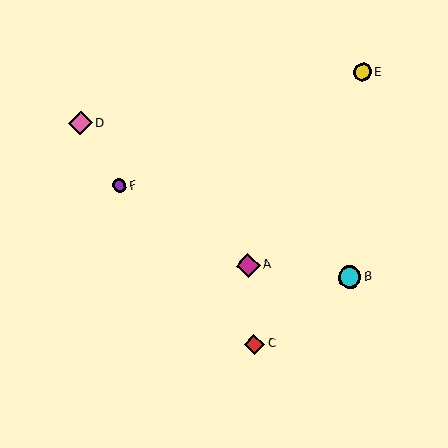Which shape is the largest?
The pink diamond (labeled D) is the largest.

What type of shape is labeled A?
Shape A is a magenta diamond.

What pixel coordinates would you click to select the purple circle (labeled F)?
Click at (119, 186) to select the purple circle F.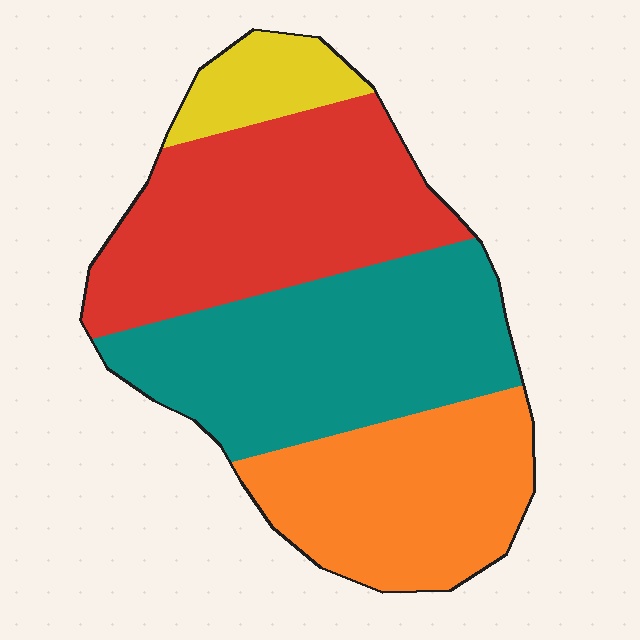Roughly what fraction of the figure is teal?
Teal takes up about one third (1/3) of the figure.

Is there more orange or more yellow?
Orange.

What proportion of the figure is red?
Red takes up about one third (1/3) of the figure.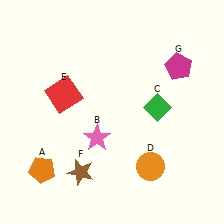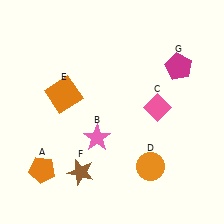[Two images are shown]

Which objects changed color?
C changed from green to pink. E changed from red to orange.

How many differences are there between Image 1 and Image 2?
There are 2 differences between the two images.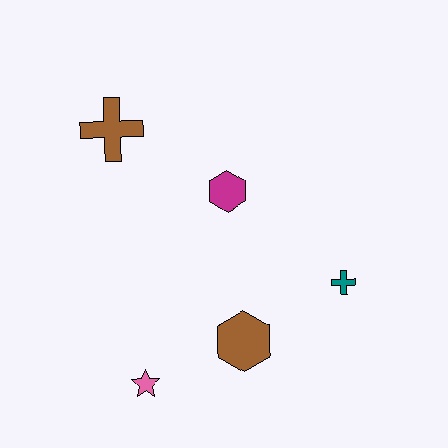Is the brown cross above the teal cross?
Yes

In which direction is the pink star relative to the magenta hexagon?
The pink star is below the magenta hexagon.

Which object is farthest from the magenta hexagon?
The pink star is farthest from the magenta hexagon.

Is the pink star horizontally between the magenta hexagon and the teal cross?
No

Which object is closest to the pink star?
The brown hexagon is closest to the pink star.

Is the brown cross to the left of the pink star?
Yes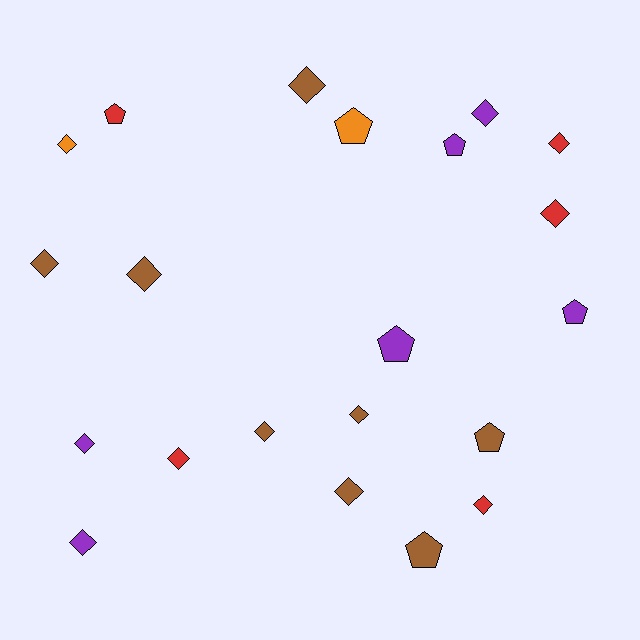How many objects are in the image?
There are 21 objects.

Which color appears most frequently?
Brown, with 8 objects.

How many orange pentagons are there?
There is 1 orange pentagon.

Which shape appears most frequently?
Diamond, with 14 objects.